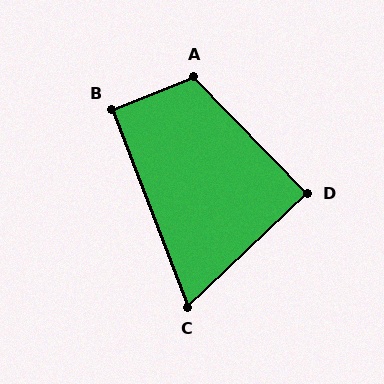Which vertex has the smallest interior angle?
C, at approximately 68 degrees.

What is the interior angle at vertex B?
Approximately 91 degrees (approximately right).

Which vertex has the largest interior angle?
A, at approximately 112 degrees.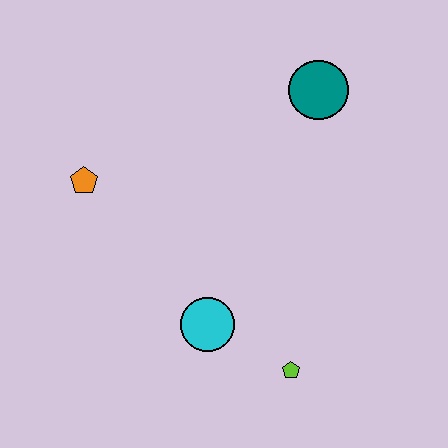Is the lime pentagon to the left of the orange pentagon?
No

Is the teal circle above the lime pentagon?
Yes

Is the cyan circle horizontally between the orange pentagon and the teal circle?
Yes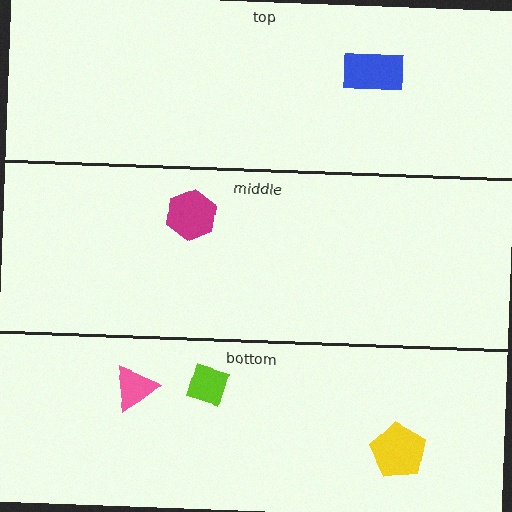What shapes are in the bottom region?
The lime diamond, the yellow pentagon, the pink triangle.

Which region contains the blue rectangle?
The top region.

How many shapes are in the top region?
1.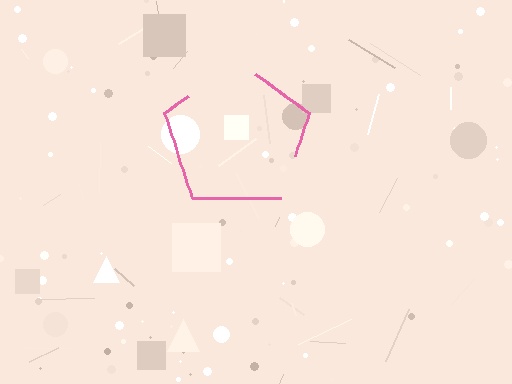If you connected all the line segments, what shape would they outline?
They would outline a pentagon.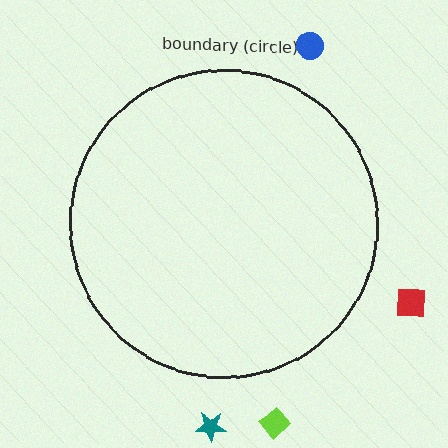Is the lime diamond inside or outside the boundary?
Outside.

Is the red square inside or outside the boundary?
Outside.